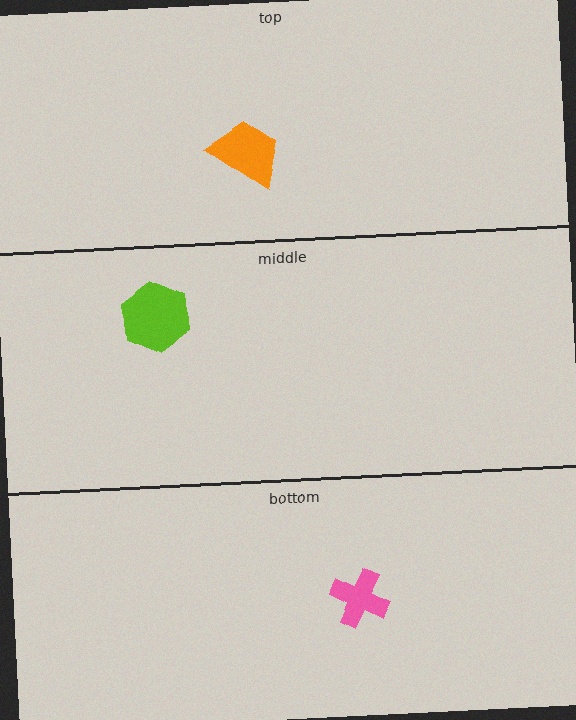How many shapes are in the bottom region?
1.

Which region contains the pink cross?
The bottom region.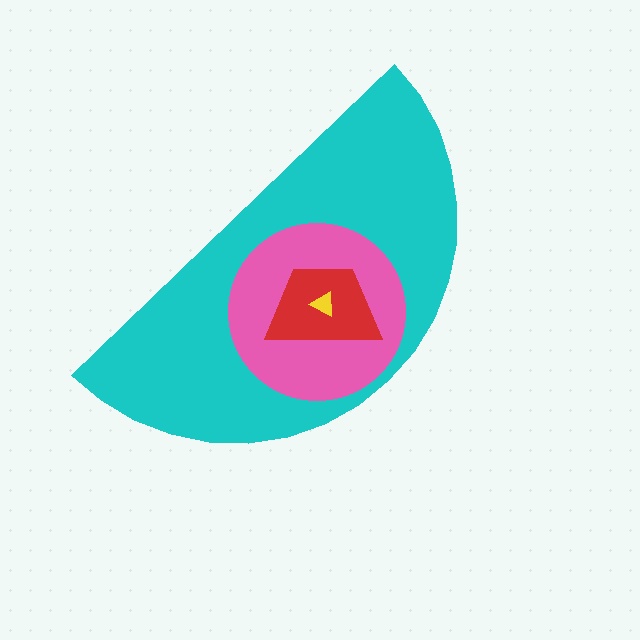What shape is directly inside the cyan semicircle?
The pink circle.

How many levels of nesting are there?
4.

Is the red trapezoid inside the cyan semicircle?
Yes.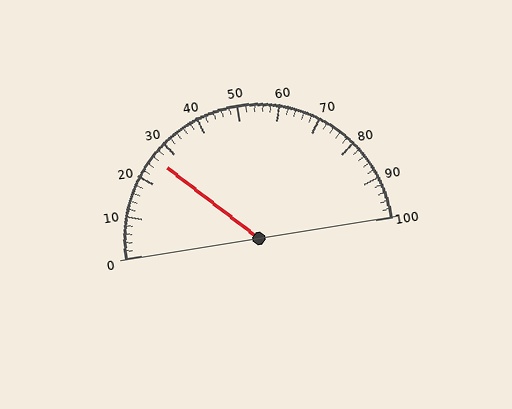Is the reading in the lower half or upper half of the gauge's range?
The reading is in the lower half of the range (0 to 100).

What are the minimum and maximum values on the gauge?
The gauge ranges from 0 to 100.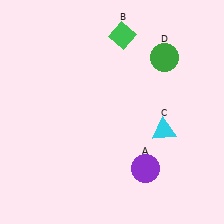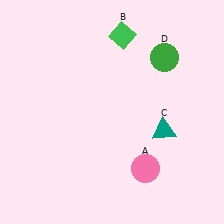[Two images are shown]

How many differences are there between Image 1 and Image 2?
There are 2 differences between the two images.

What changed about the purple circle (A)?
In Image 1, A is purple. In Image 2, it changed to pink.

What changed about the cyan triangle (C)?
In Image 1, C is cyan. In Image 2, it changed to teal.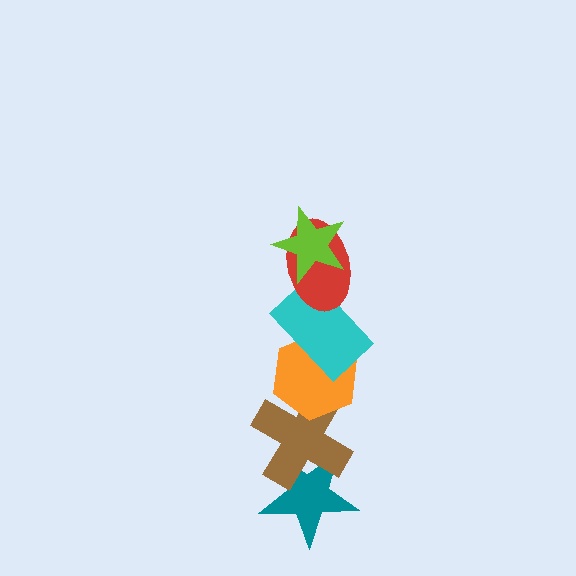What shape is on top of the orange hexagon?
The cyan rectangle is on top of the orange hexagon.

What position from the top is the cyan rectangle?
The cyan rectangle is 3rd from the top.